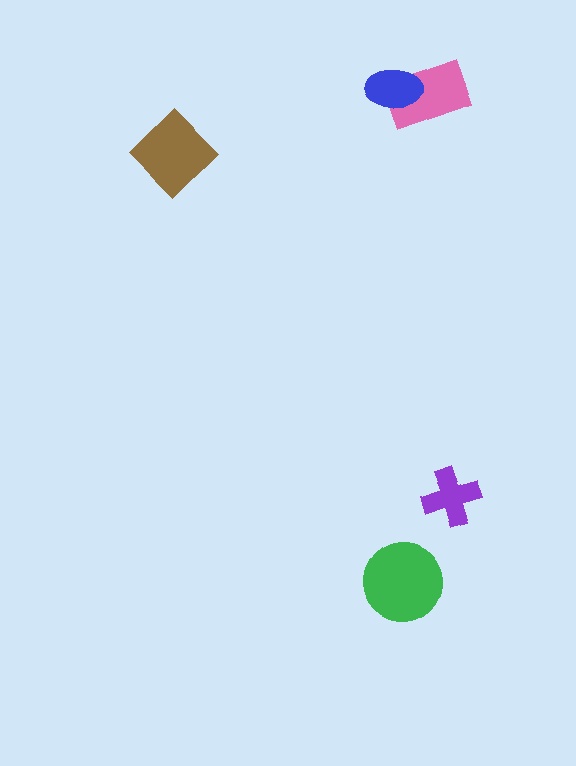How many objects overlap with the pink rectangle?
1 object overlaps with the pink rectangle.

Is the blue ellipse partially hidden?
No, no other shape covers it.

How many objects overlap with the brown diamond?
0 objects overlap with the brown diamond.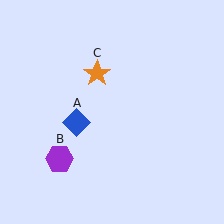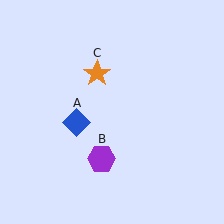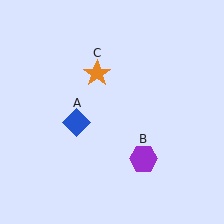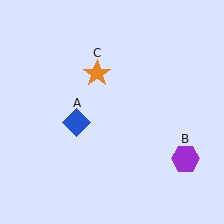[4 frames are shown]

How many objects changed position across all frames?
1 object changed position: purple hexagon (object B).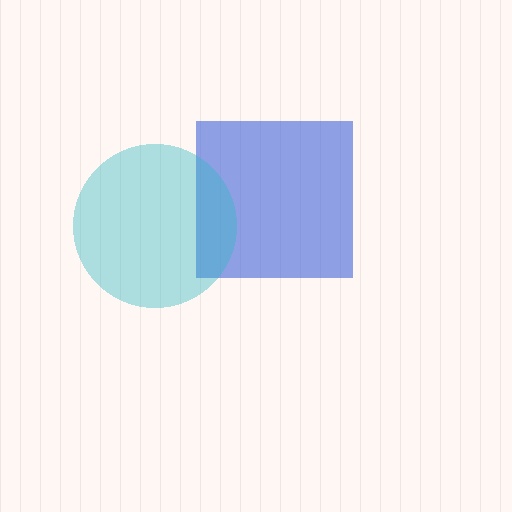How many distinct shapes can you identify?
There are 2 distinct shapes: a blue square, a cyan circle.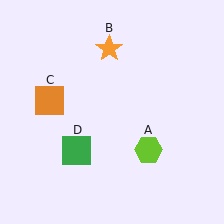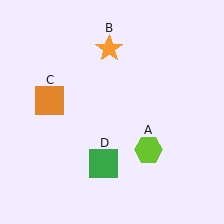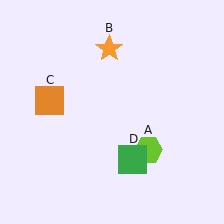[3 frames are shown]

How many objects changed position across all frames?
1 object changed position: green square (object D).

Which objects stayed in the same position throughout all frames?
Lime hexagon (object A) and orange star (object B) and orange square (object C) remained stationary.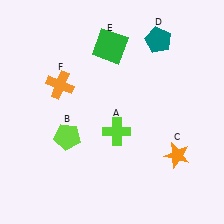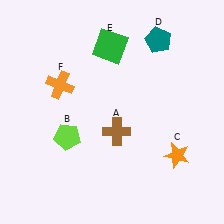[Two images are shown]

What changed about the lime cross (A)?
In Image 1, A is lime. In Image 2, it changed to brown.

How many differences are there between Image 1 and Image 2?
There is 1 difference between the two images.